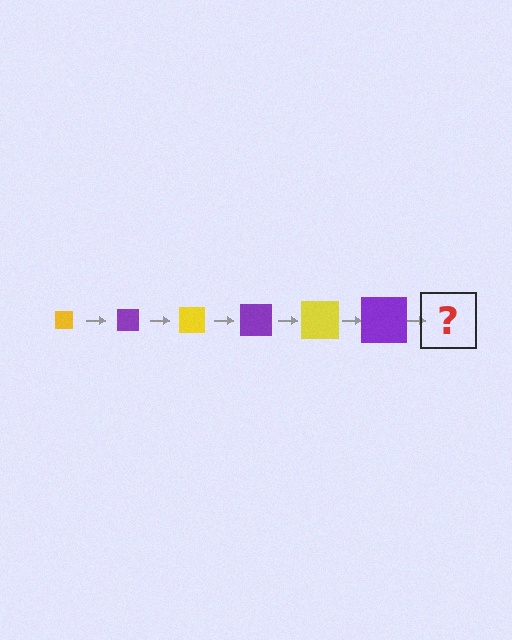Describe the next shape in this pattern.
It should be a yellow square, larger than the previous one.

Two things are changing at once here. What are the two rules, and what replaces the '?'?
The two rules are that the square grows larger each step and the color cycles through yellow and purple. The '?' should be a yellow square, larger than the previous one.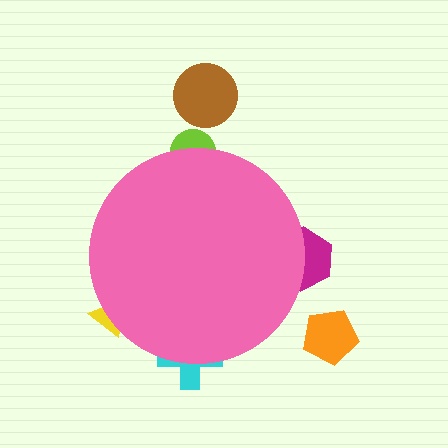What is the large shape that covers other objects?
A pink circle.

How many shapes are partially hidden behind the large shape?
4 shapes are partially hidden.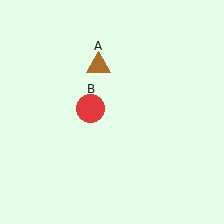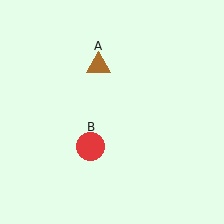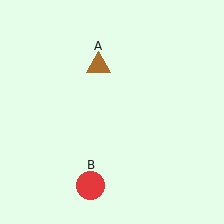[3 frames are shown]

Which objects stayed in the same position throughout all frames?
Brown triangle (object A) remained stationary.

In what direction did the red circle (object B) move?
The red circle (object B) moved down.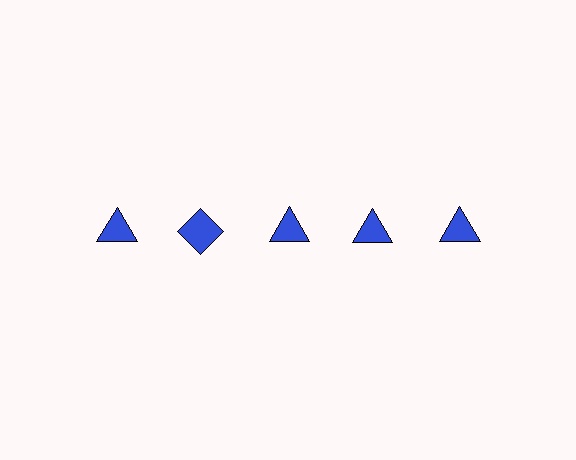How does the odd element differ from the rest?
It has a different shape: diamond instead of triangle.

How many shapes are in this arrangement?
There are 5 shapes arranged in a grid pattern.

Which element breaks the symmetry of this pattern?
The blue diamond in the top row, second from left column breaks the symmetry. All other shapes are blue triangles.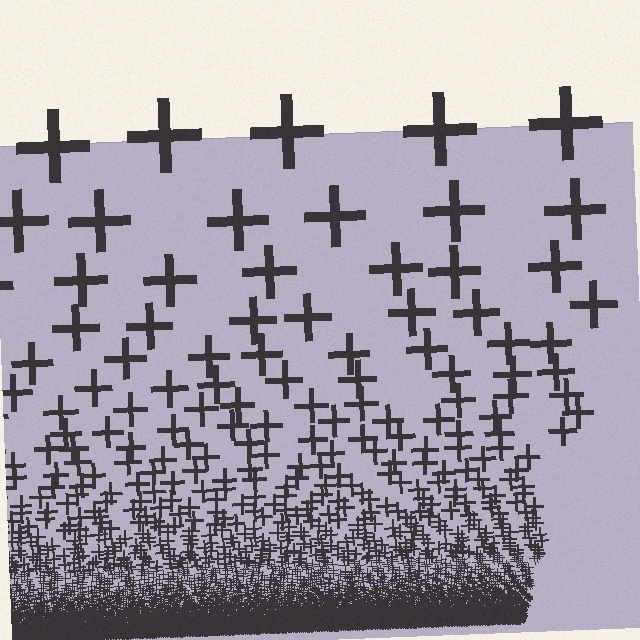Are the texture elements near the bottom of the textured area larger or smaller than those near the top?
Smaller. The gradient is inverted — elements near the bottom are smaller and denser.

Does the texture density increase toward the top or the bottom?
Density increases toward the bottom.